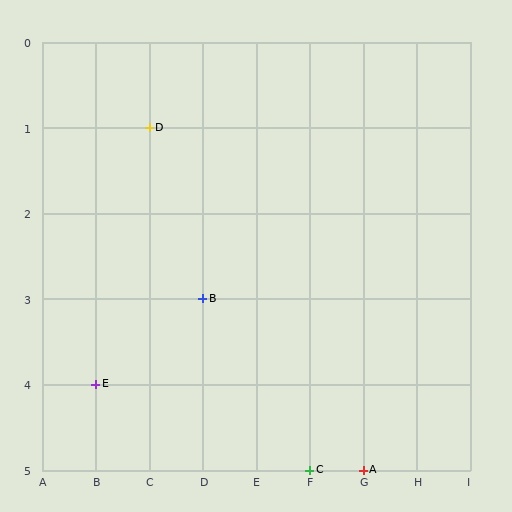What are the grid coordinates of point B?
Point B is at grid coordinates (D, 3).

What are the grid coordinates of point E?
Point E is at grid coordinates (B, 4).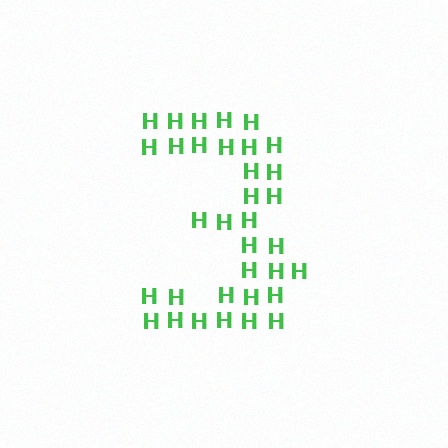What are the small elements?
The small elements are letter H's.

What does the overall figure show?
The overall figure shows the digit 3.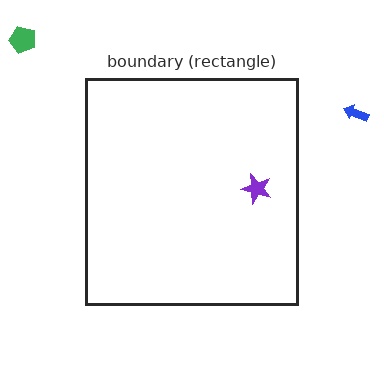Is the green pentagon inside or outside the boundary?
Outside.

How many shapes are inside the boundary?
1 inside, 2 outside.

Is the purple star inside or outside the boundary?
Inside.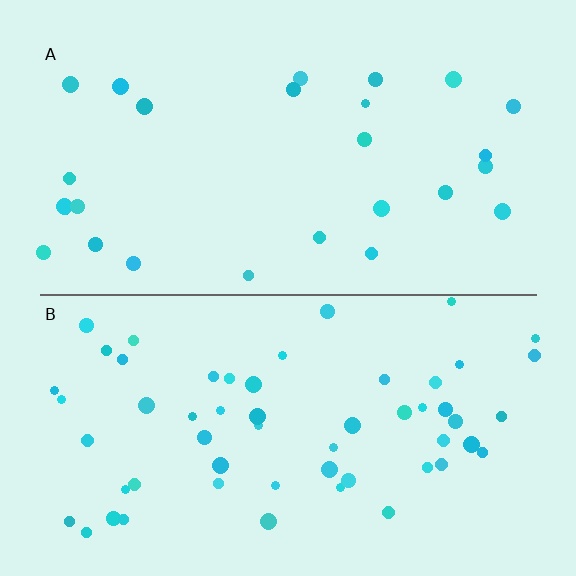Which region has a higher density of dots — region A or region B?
B (the bottom).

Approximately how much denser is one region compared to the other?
Approximately 2.1× — region B over region A.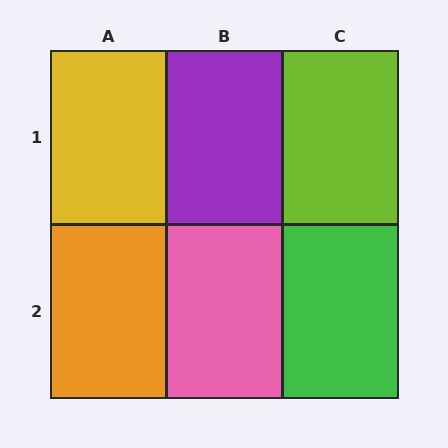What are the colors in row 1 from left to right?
Yellow, purple, lime.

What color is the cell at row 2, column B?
Pink.